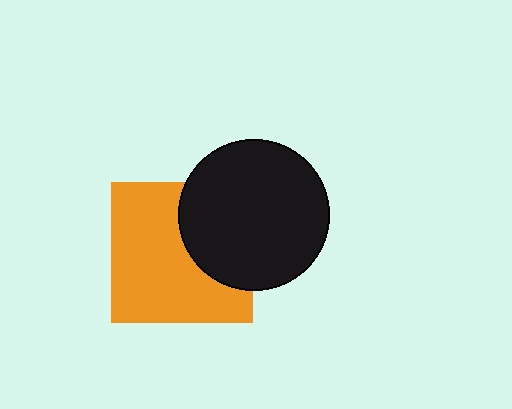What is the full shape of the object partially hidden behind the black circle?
The partially hidden object is an orange square.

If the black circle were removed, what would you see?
You would see the complete orange square.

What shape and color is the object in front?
The object in front is a black circle.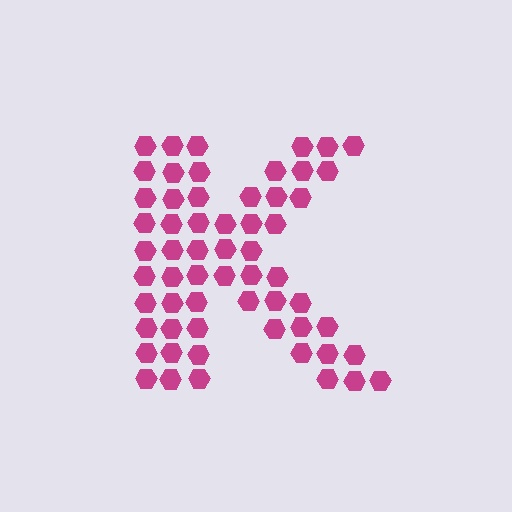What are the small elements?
The small elements are hexagons.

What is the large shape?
The large shape is the letter K.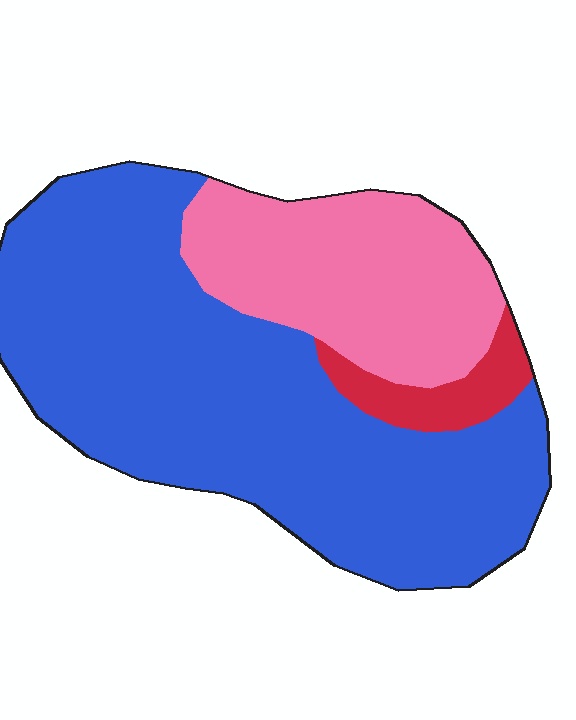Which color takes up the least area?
Red, at roughly 5%.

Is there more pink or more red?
Pink.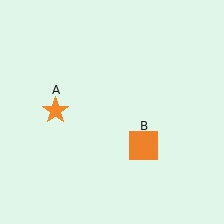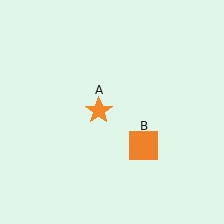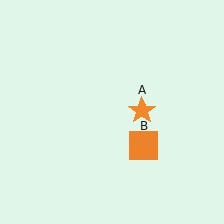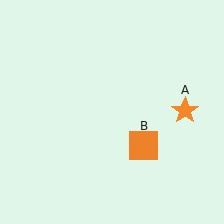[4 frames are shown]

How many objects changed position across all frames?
1 object changed position: orange star (object A).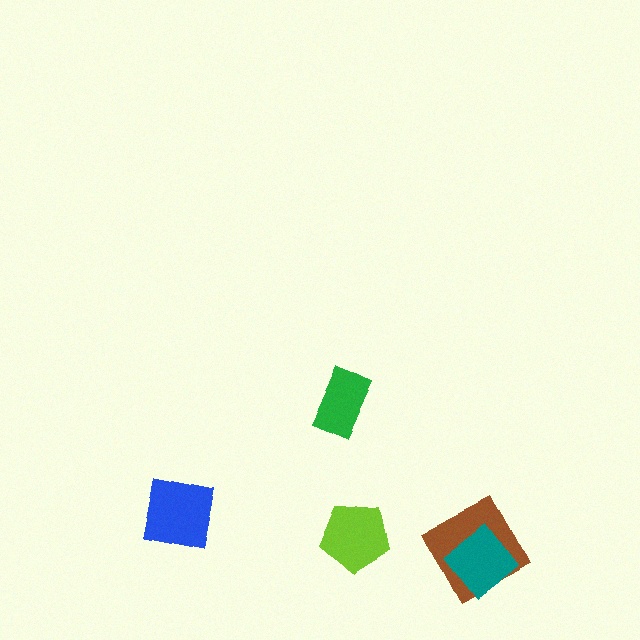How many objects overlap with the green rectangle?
0 objects overlap with the green rectangle.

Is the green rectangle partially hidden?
No, no other shape covers it.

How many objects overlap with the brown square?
1 object overlaps with the brown square.